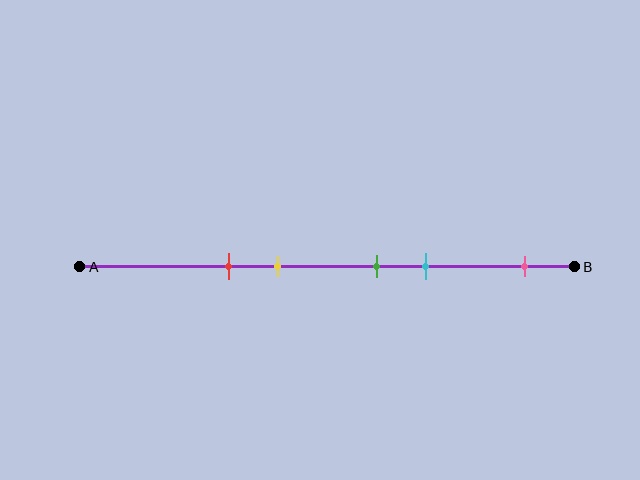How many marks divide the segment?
There are 5 marks dividing the segment.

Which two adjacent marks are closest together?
The green and cyan marks are the closest adjacent pair.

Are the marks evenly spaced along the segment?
No, the marks are not evenly spaced.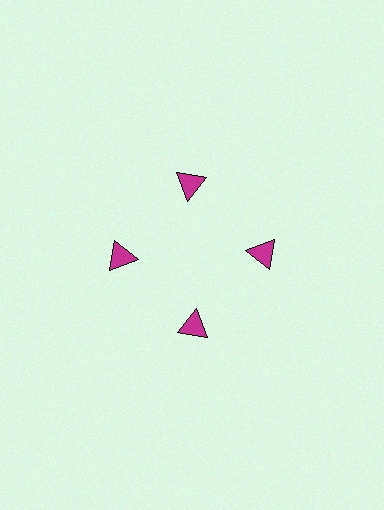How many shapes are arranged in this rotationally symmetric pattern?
There are 4 shapes, arranged in 4 groups of 1.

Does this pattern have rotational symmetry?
Yes, this pattern has 4-fold rotational symmetry. It looks the same after rotating 90 degrees around the center.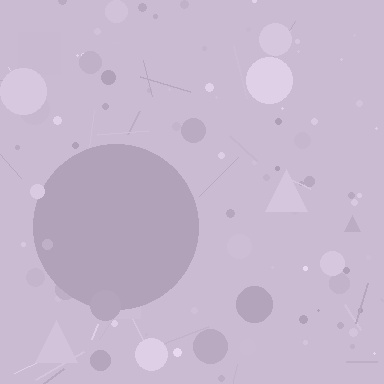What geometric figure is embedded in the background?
A circle is embedded in the background.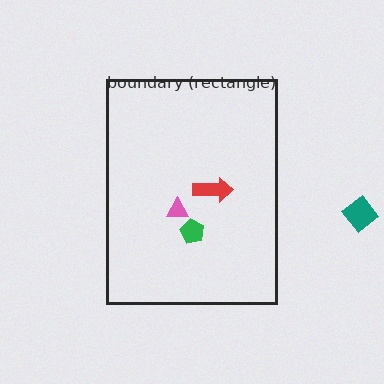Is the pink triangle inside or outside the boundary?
Inside.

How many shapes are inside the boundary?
3 inside, 1 outside.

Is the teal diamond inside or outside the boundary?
Outside.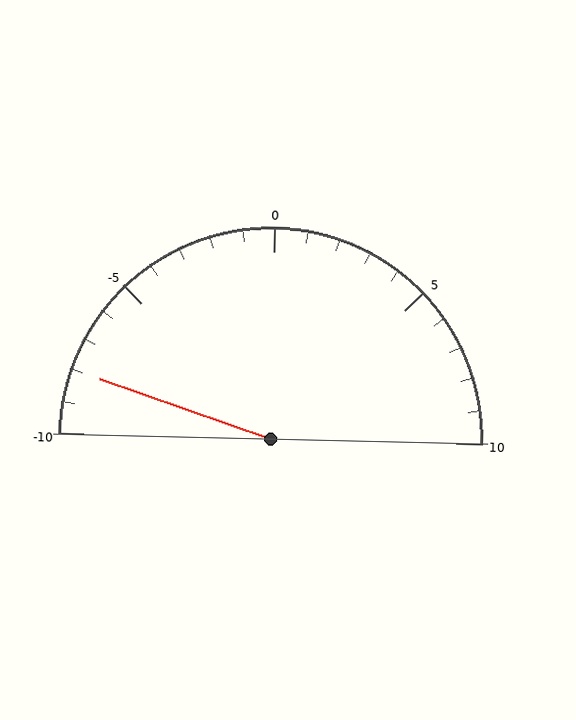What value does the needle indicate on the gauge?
The needle indicates approximately -8.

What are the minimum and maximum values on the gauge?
The gauge ranges from -10 to 10.